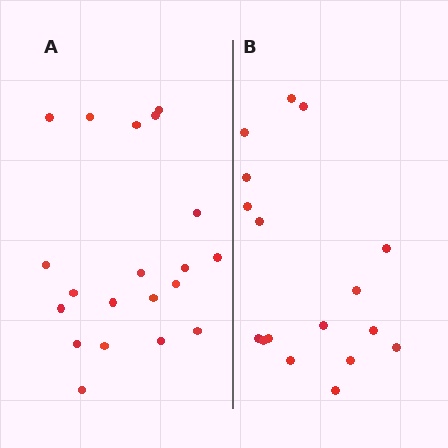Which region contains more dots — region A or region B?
Region A (the left region) has more dots.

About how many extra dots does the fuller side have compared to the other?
Region A has just a few more — roughly 2 or 3 more dots than region B.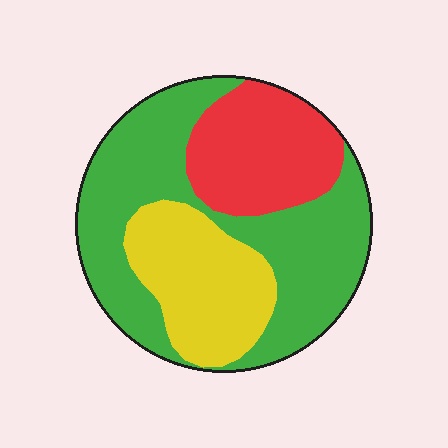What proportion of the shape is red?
Red covers around 25% of the shape.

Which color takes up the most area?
Green, at roughly 50%.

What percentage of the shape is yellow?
Yellow takes up about one quarter (1/4) of the shape.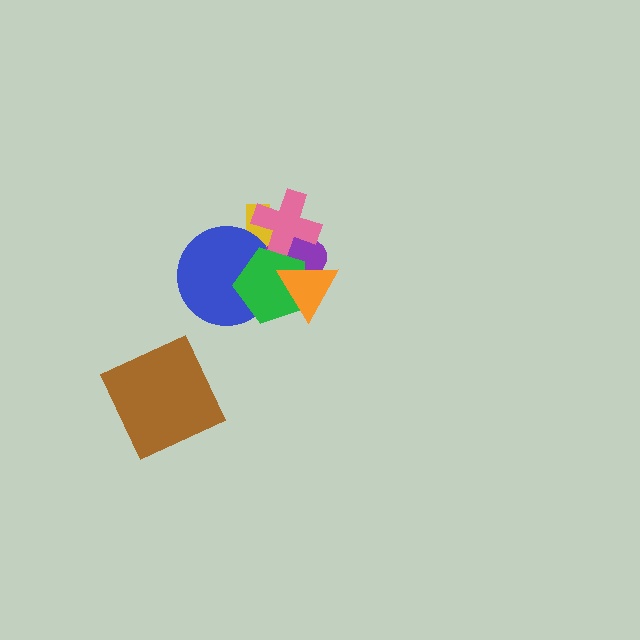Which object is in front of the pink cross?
The green pentagon is in front of the pink cross.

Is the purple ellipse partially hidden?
Yes, it is partially covered by another shape.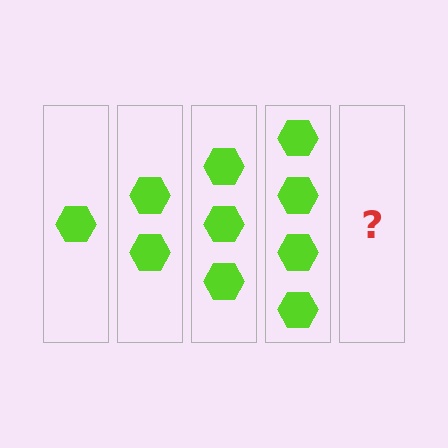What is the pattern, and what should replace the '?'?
The pattern is that each step adds one more hexagon. The '?' should be 5 hexagons.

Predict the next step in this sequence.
The next step is 5 hexagons.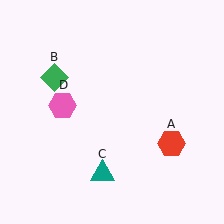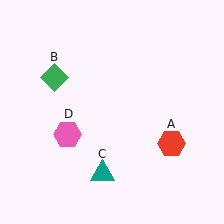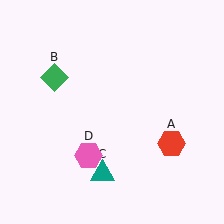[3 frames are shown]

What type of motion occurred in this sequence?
The pink hexagon (object D) rotated counterclockwise around the center of the scene.